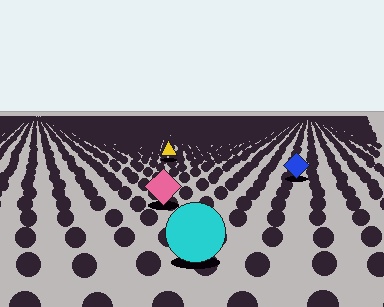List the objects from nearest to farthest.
From nearest to farthest: the cyan circle, the pink diamond, the blue diamond, the yellow triangle.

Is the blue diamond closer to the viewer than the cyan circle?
No. The cyan circle is closer — you can tell from the texture gradient: the ground texture is coarser near it.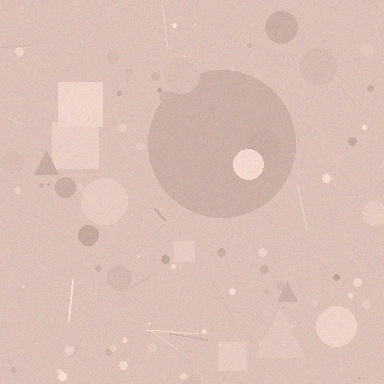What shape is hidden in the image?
A circle is hidden in the image.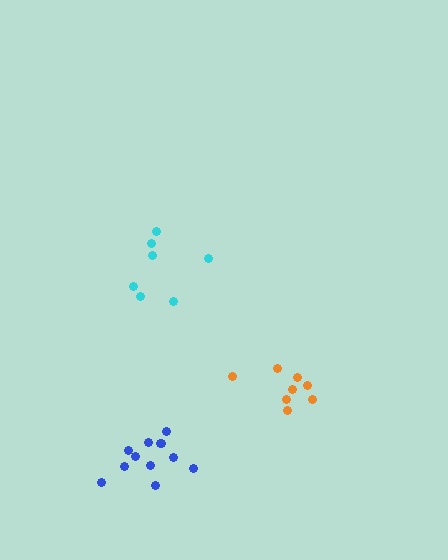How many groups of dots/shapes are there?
There are 3 groups.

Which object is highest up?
The cyan cluster is topmost.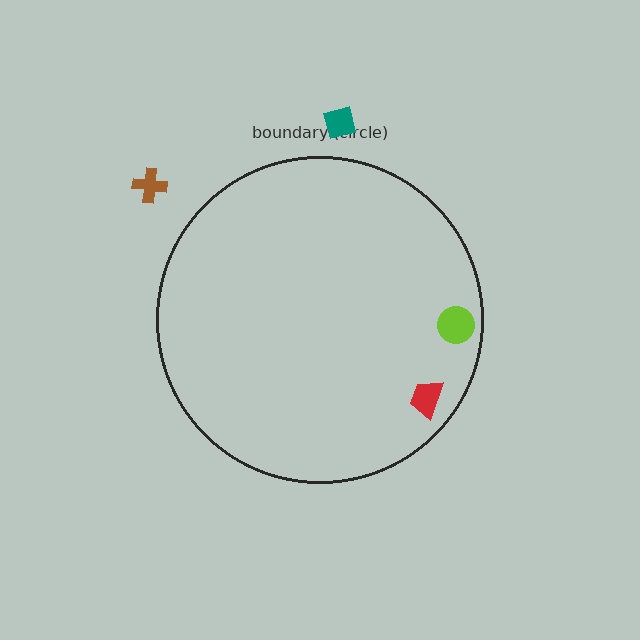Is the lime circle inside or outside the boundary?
Inside.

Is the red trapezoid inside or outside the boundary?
Inside.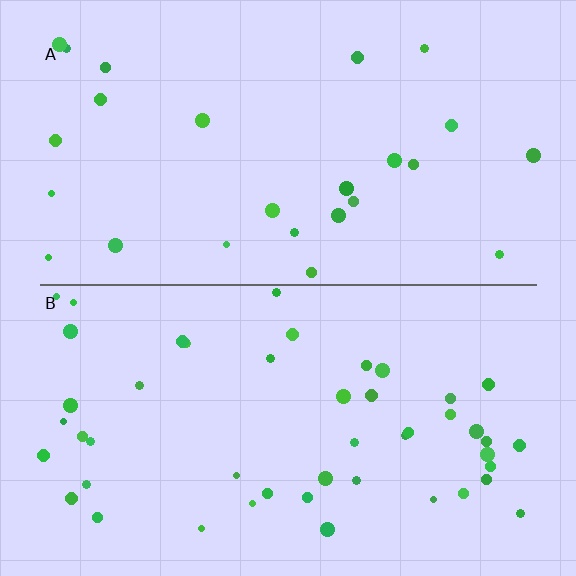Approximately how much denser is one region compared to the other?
Approximately 1.9× — region B over region A.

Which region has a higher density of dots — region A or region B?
B (the bottom).